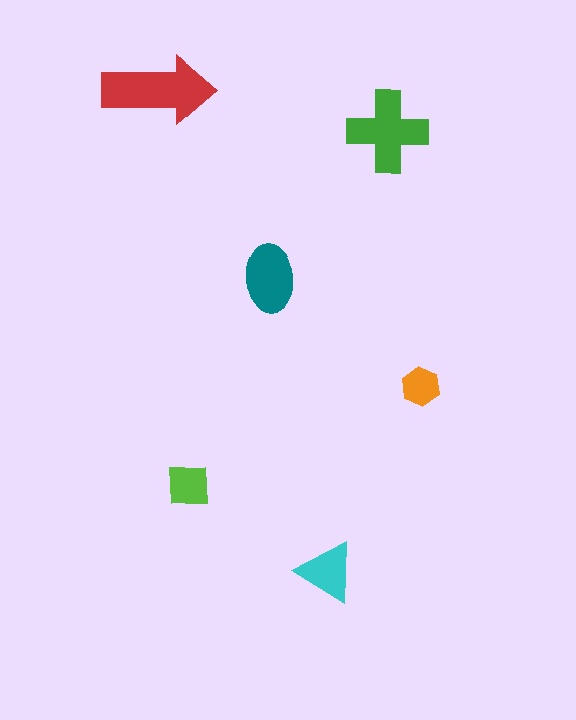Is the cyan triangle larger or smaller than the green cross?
Smaller.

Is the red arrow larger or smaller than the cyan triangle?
Larger.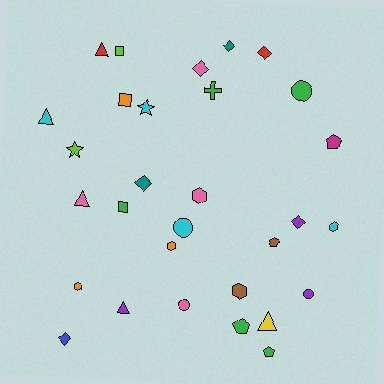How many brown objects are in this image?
There are 2 brown objects.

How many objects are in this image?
There are 30 objects.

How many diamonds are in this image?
There are 6 diamonds.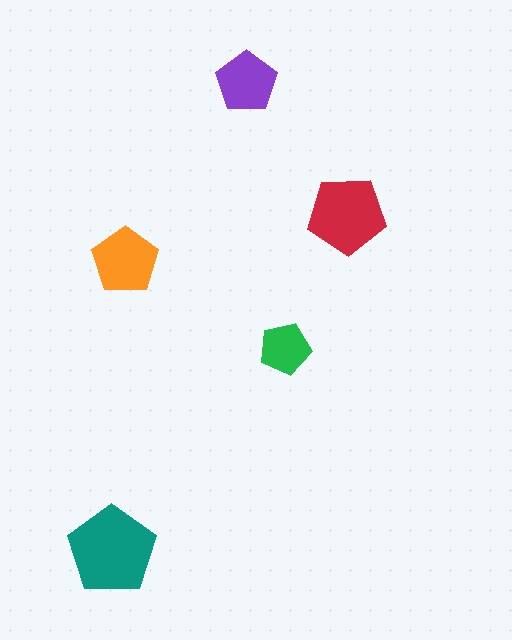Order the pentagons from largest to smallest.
the teal one, the red one, the orange one, the purple one, the green one.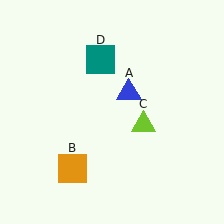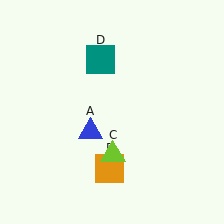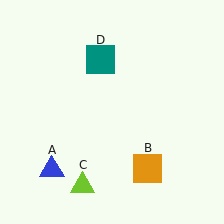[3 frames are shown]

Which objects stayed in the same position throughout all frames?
Teal square (object D) remained stationary.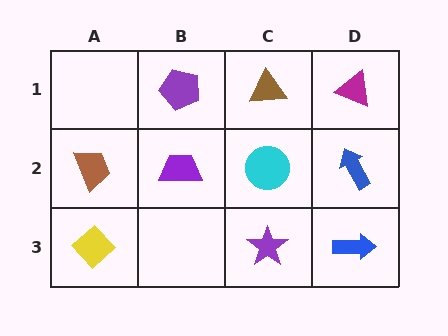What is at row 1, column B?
A purple pentagon.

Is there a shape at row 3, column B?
No, that cell is empty.